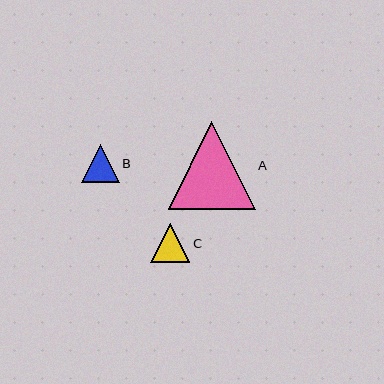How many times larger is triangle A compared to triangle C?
Triangle A is approximately 2.2 times the size of triangle C.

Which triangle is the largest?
Triangle A is the largest with a size of approximately 87 pixels.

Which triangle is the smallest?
Triangle B is the smallest with a size of approximately 38 pixels.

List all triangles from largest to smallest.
From largest to smallest: A, C, B.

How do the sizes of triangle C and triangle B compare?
Triangle C and triangle B are approximately the same size.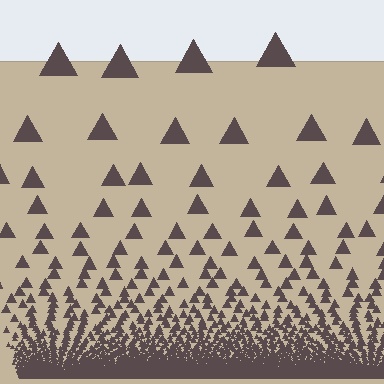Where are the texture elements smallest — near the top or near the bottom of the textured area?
Near the bottom.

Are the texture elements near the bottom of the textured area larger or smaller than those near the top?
Smaller. The gradient is inverted — elements near the bottom are smaller and denser.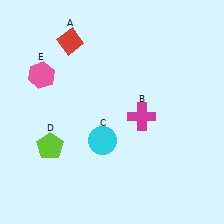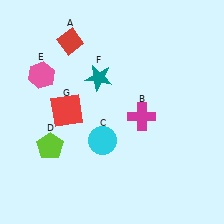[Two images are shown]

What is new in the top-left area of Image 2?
A red square (G) was added in the top-left area of Image 2.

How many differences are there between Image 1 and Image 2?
There are 2 differences between the two images.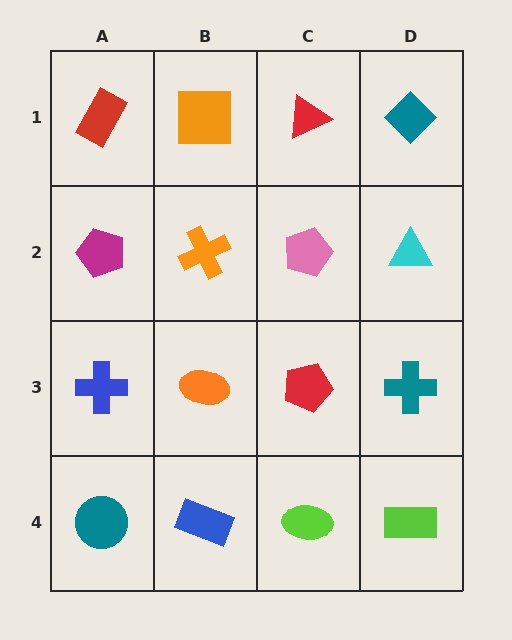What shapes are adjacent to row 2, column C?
A red triangle (row 1, column C), a red pentagon (row 3, column C), an orange cross (row 2, column B), a cyan triangle (row 2, column D).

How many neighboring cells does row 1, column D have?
2.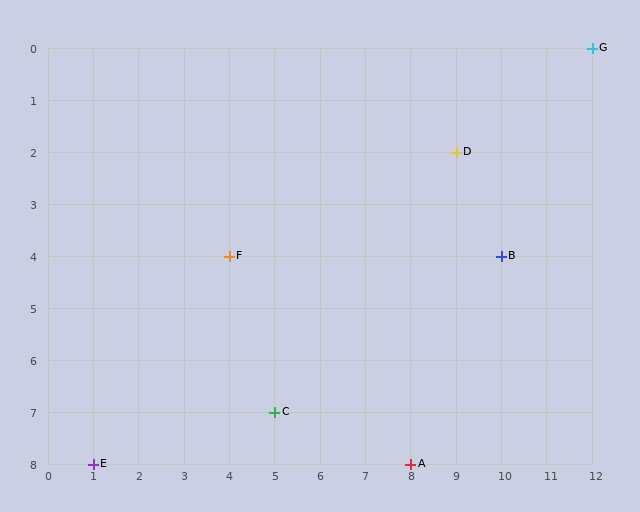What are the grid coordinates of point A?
Point A is at grid coordinates (8, 8).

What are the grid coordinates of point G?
Point G is at grid coordinates (12, 0).